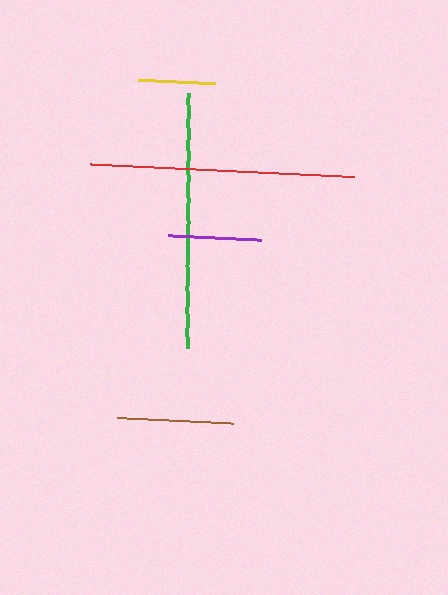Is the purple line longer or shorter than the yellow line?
The purple line is longer than the yellow line.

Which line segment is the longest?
The red line is the longest at approximately 265 pixels.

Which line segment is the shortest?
The yellow line is the shortest at approximately 77 pixels.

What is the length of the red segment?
The red segment is approximately 265 pixels long.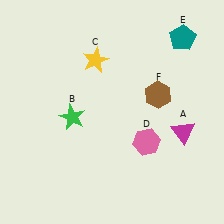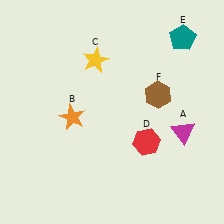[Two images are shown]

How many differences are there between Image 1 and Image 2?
There are 2 differences between the two images.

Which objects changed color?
B changed from green to orange. D changed from pink to red.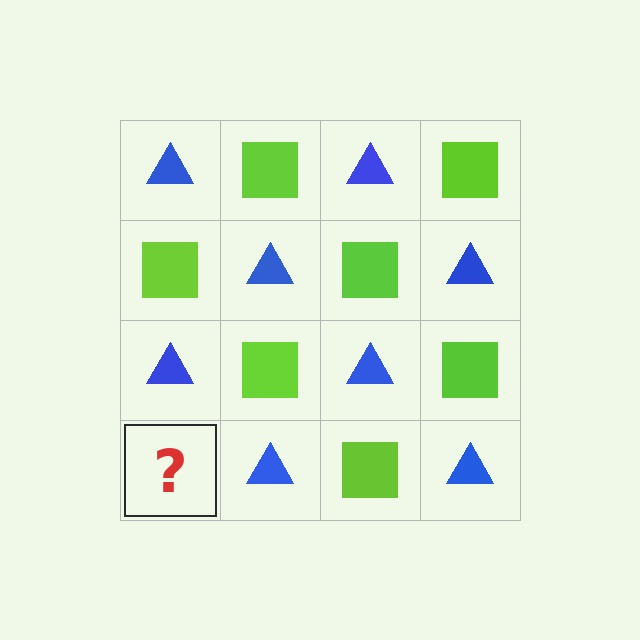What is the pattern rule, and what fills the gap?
The rule is that it alternates blue triangle and lime square in a checkerboard pattern. The gap should be filled with a lime square.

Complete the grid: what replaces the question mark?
The question mark should be replaced with a lime square.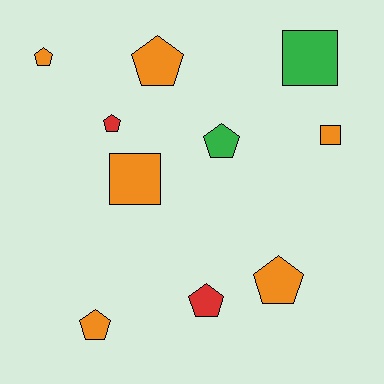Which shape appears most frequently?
Pentagon, with 7 objects.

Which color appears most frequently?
Orange, with 6 objects.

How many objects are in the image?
There are 10 objects.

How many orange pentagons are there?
There are 4 orange pentagons.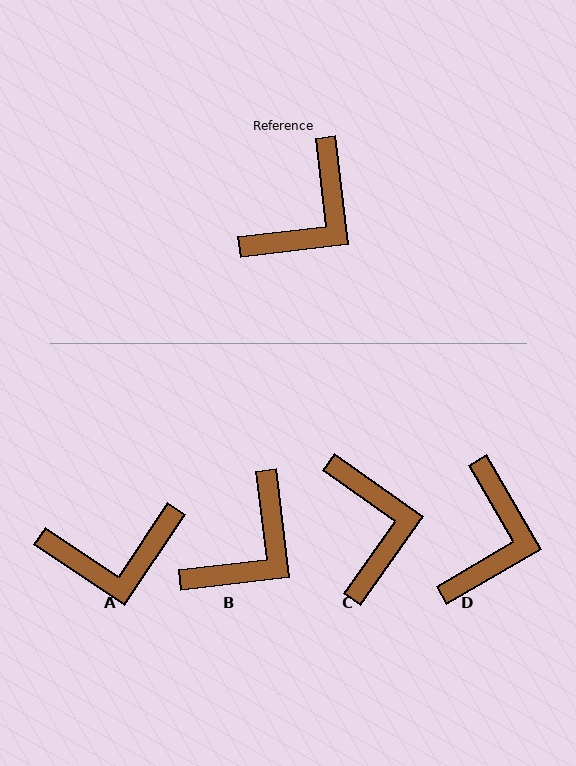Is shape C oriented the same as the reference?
No, it is off by about 48 degrees.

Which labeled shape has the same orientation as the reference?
B.